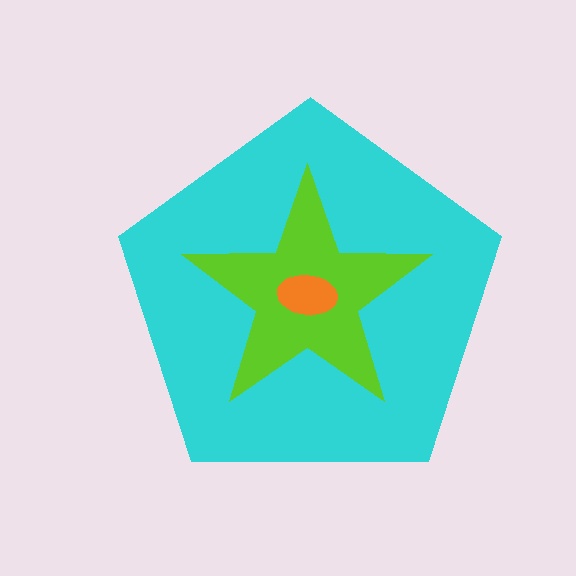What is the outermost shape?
The cyan pentagon.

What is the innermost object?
The orange ellipse.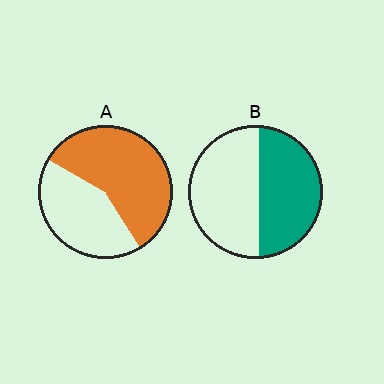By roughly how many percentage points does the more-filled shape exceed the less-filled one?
By roughly 10 percentage points (A over B).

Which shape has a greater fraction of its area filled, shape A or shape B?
Shape A.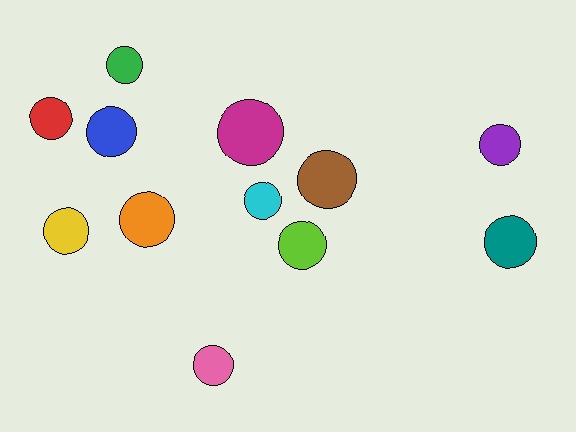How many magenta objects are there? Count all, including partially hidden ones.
There is 1 magenta object.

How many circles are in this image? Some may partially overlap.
There are 12 circles.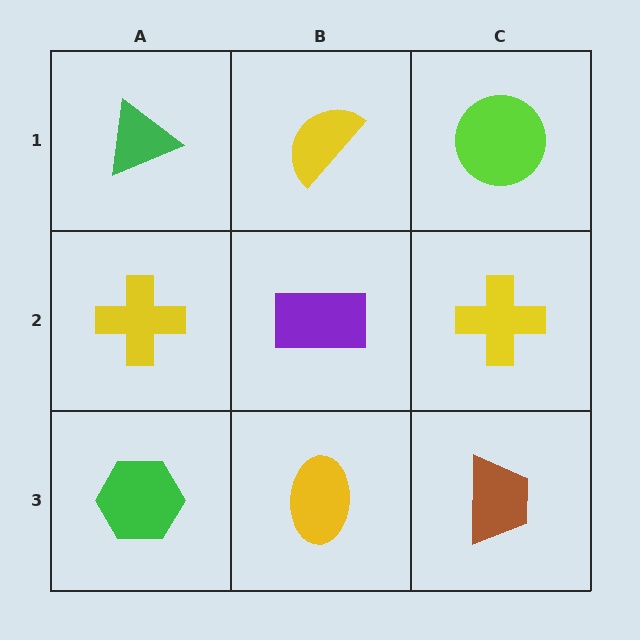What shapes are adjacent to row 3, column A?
A yellow cross (row 2, column A), a yellow ellipse (row 3, column B).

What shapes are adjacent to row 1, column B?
A purple rectangle (row 2, column B), a green triangle (row 1, column A), a lime circle (row 1, column C).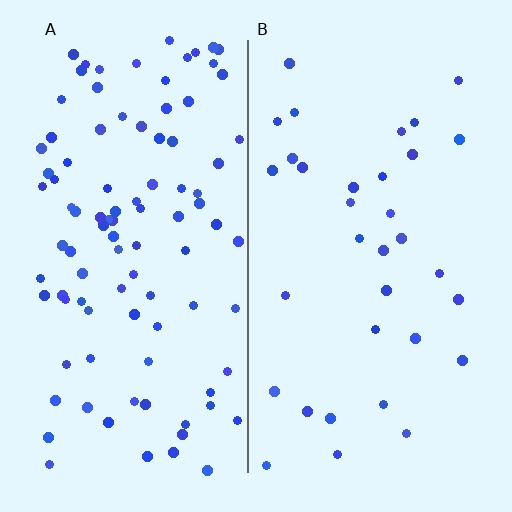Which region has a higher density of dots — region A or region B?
A (the left).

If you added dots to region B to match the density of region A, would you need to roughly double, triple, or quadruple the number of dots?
Approximately triple.